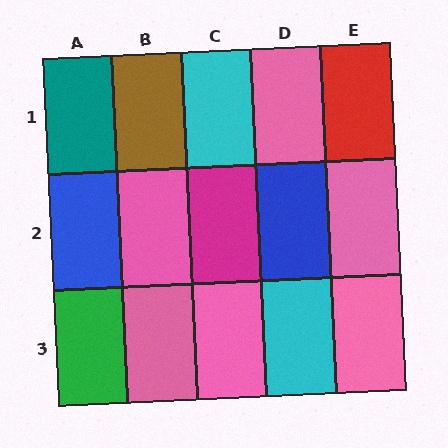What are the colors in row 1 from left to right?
Teal, brown, cyan, pink, red.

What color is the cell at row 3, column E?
Pink.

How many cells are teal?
1 cell is teal.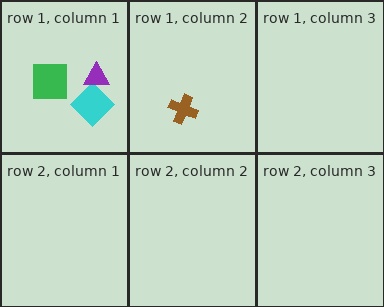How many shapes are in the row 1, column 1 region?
3.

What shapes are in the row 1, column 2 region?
The brown cross.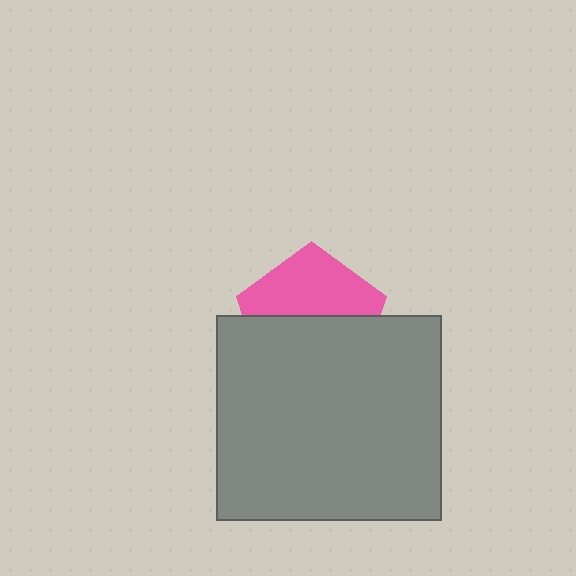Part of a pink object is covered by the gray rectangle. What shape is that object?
It is a pentagon.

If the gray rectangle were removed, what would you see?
You would see the complete pink pentagon.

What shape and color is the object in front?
The object in front is a gray rectangle.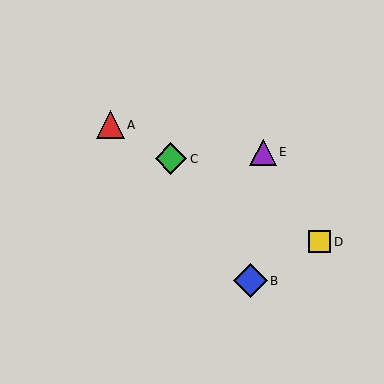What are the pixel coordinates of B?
Object B is at (250, 281).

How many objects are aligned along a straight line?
3 objects (A, C, D) are aligned along a straight line.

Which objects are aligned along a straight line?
Objects A, C, D are aligned along a straight line.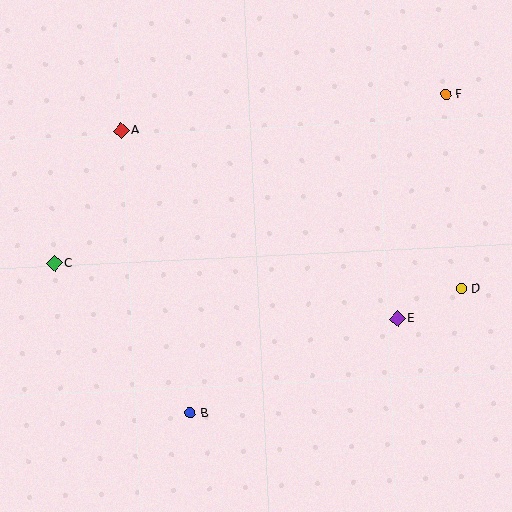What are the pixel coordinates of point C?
Point C is at (54, 264).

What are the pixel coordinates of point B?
Point B is at (190, 413).